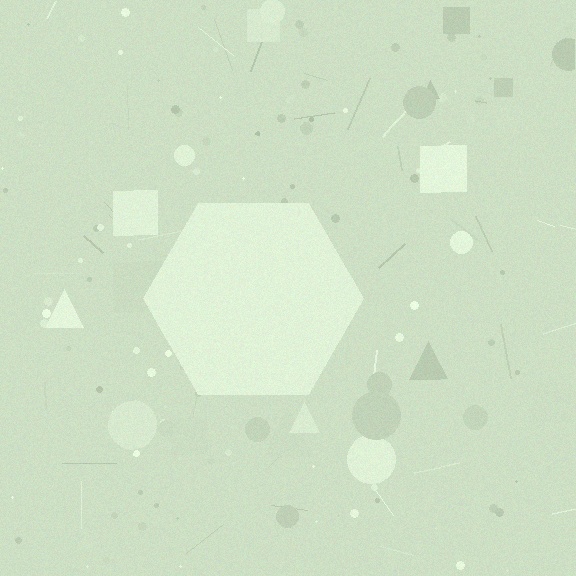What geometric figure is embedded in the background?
A hexagon is embedded in the background.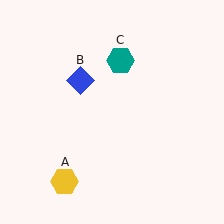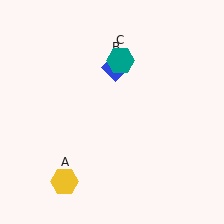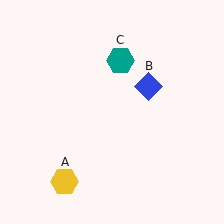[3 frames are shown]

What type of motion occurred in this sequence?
The blue diamond (object B) rotated clockwise around the center of the scene.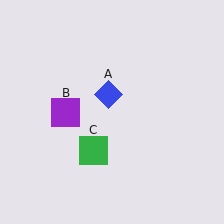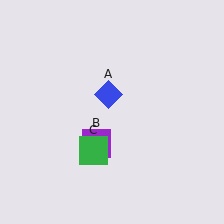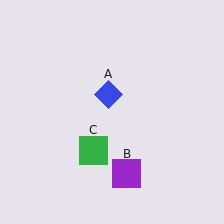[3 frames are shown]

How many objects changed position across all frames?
1 object changed position: purple square (object B).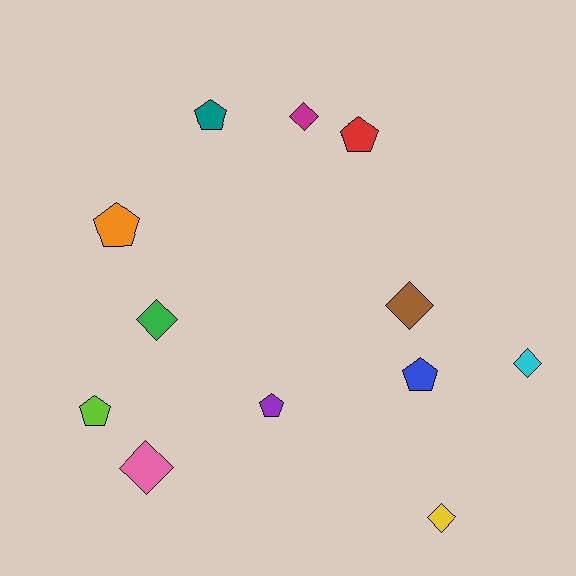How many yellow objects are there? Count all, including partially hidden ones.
There is 1 yellow object.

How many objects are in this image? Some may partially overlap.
There are 12 objects.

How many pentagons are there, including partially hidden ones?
There are 6 pentagons.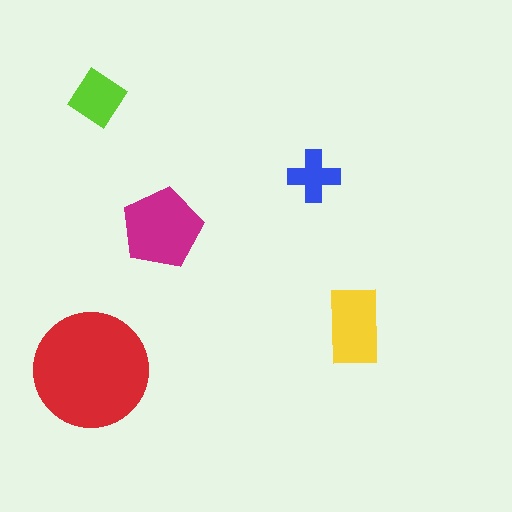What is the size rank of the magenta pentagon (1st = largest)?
2nd.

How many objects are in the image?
There are 5 objects in the image.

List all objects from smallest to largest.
The blue cross, the lime diamond, the yellow rectangle, the magenta pentagon, the red circle.